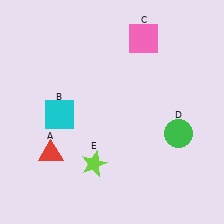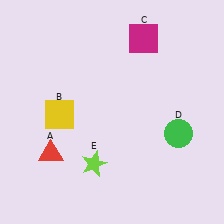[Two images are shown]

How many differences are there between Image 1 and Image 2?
There are 2 differences between the two images.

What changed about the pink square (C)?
In Image 1, C is pink. In Image 2, it changed to magenta.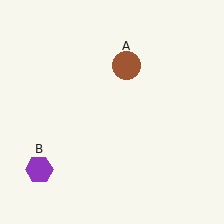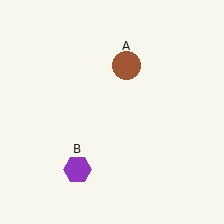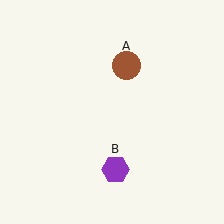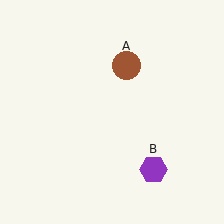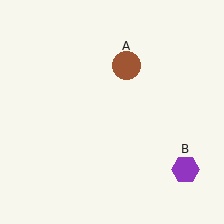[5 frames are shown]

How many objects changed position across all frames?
1 object changed position: purple hexagon (object B).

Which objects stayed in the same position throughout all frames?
Brown circle (object A) remained stationary.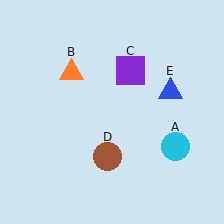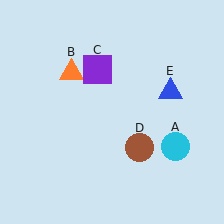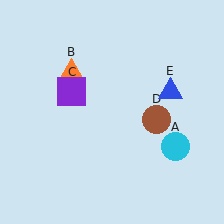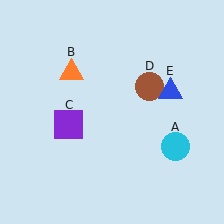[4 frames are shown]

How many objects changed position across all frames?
2 objects changed position: purple square (object C), brown circle (object D).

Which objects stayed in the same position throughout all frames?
Cyan circle (object A) and orange triangle (object B) and blue triangle (object E) remained stationary.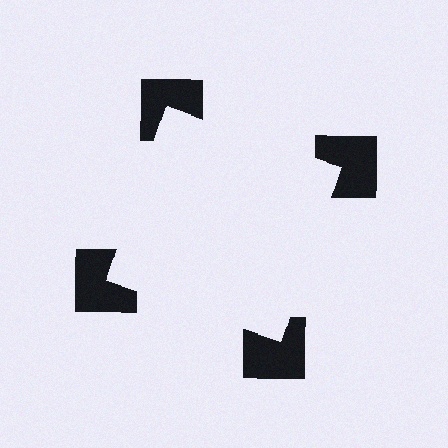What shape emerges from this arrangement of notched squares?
An illusory square — its edges are inferred from the aligned wedge cuts in the notched squares, not physically drawn.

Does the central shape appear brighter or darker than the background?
It typically appears slightly brighter than the background, even though no actual brightness change is drawn.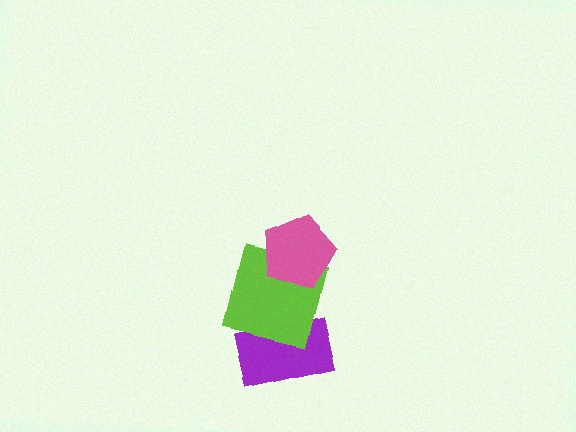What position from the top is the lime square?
The lime square is 2nd from the top.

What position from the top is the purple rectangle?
The purple rectangle is 3rd from the top.